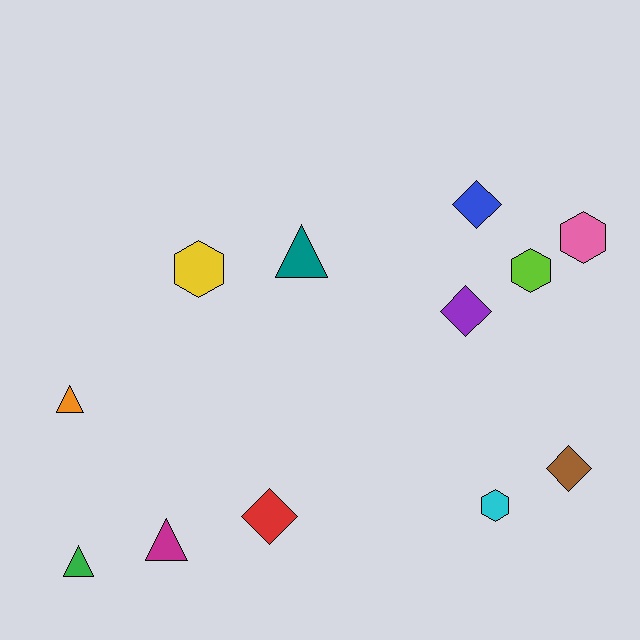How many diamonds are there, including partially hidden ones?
There are 4 diamonds.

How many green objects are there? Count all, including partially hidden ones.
There is 1 green object.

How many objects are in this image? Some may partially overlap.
There are 12 objects.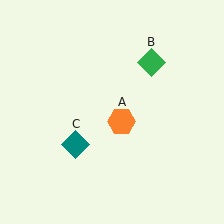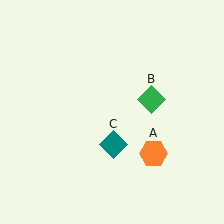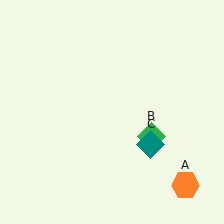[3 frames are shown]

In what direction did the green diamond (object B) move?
The green diamond (object B) moved down.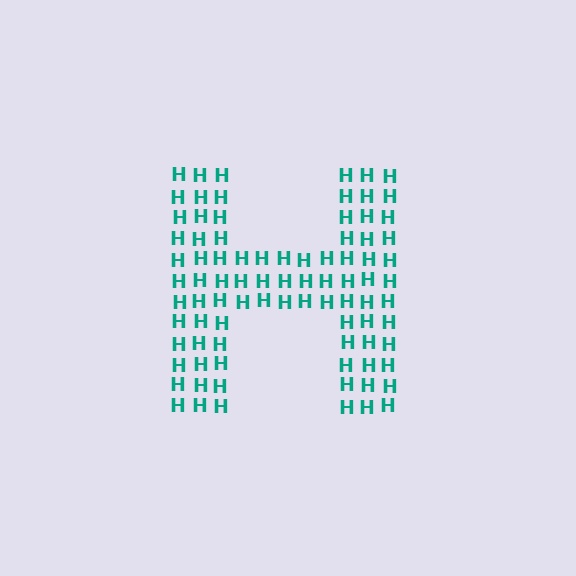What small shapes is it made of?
It is made of small letter H's.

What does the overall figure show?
The overall figure shows the letter H.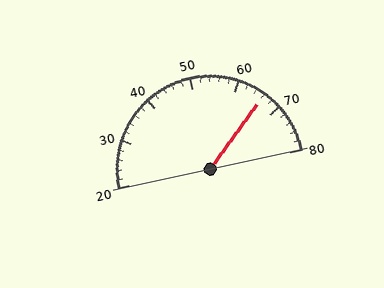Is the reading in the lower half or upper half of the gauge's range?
The reading is in the upper half of the range (20 to 80).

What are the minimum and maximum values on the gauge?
The gauge ranges from 20 to 80.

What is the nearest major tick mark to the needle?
The nearest major tick mark is 70.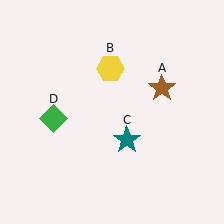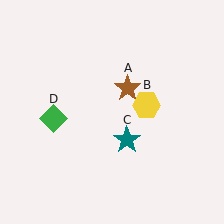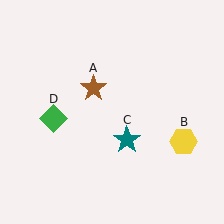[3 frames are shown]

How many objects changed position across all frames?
2 objects changed position: brown star (object A), yellow hexagon (object B).